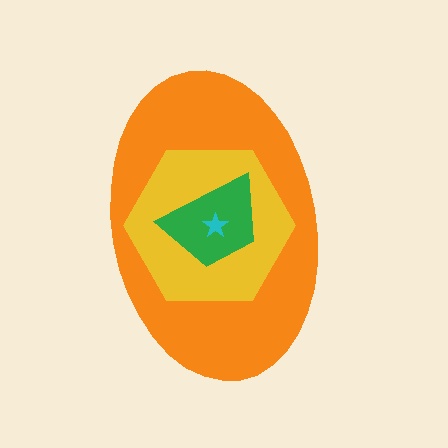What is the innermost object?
The cyan star.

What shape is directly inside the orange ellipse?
The yellow hexagon.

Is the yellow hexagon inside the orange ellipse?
Yes.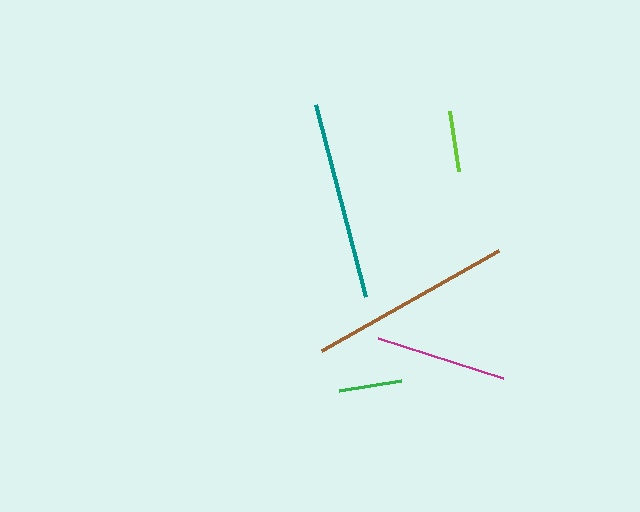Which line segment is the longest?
The brown line is the longest at approximately 203 pixels.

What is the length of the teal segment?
The teal segment is approximately 198 pixels long.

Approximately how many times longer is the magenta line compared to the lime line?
The magenta line is approximately 2.2 times the length of the lime line.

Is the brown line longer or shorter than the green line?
The brown line is longer than the green line.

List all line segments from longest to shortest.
From longest to shortest: brown, teal, magenta, green, lime.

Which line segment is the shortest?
The lime line is the shortest at approximately 60 pixels.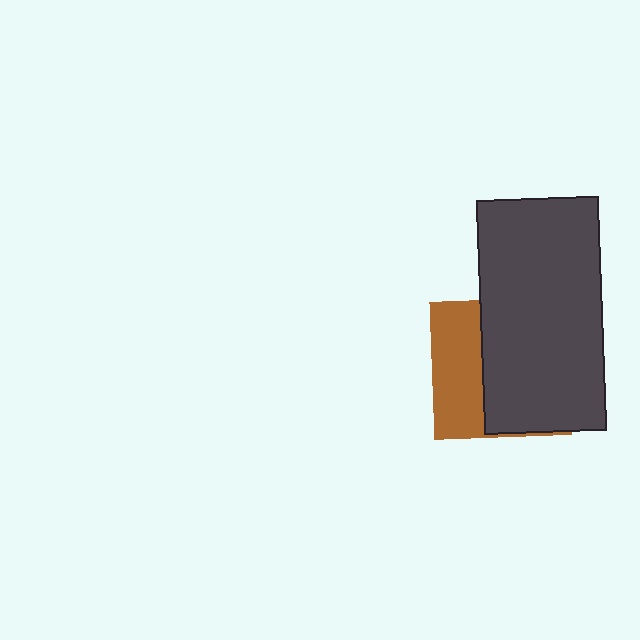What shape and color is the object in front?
The object in front is a dark gray rectangle.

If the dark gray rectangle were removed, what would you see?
You would see the complete brown square.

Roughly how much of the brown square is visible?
A small part of it is visible (roughly 37%).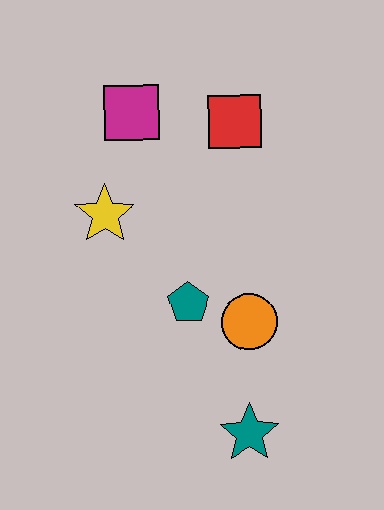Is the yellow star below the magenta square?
Yes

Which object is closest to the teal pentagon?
The orange circle is closest to the teal pentagon.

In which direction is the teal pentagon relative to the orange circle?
The teal pentagon is to the left of the orange circle.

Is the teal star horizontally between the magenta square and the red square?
No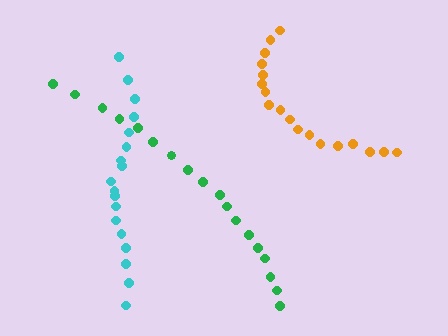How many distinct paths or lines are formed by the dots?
There are 3 distinct paths.